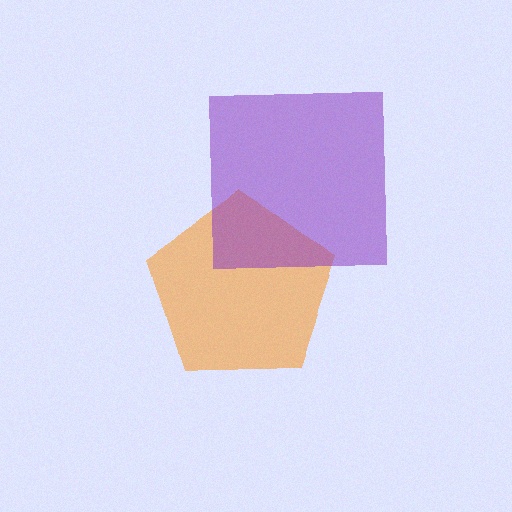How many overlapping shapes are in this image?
There are 2 overlapping shapes in the image.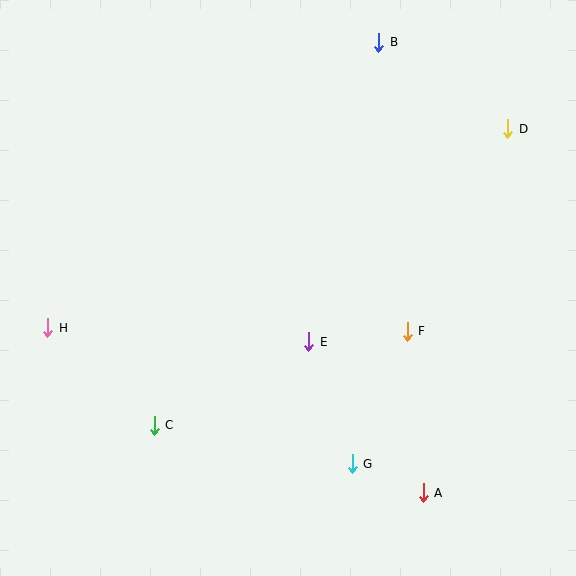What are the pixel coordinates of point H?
Point H is at (48, 328).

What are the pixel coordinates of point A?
Point A is at (423, 493).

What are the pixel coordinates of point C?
Point C is at (154, 425).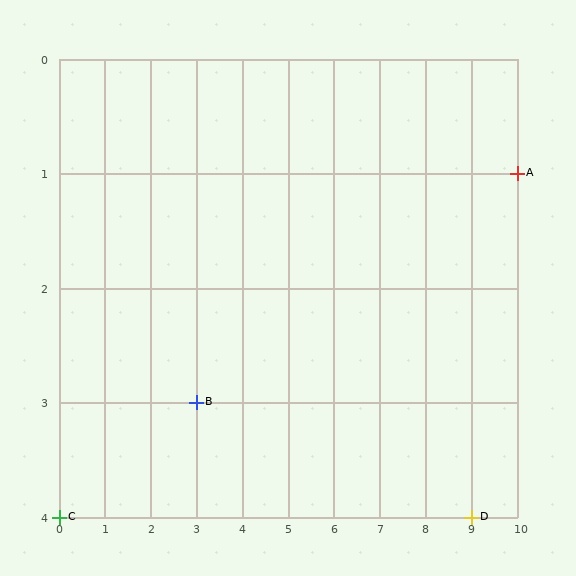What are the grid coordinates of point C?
Point C is at grid coordinates (0, 4).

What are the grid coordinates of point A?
Point A is at grid coordinates (10, 1).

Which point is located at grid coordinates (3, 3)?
Point B is at (3, 3).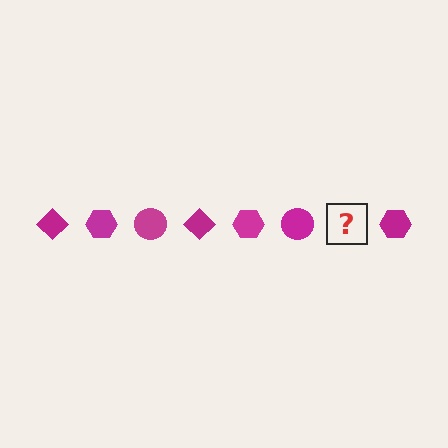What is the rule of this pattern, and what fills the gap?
The rule is that the pattern cycles through diamond, hexagon, circle shapes in magenta. The gap should be filled with a magenta diamond.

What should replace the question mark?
The question mark should be replaced with a magenta diamond.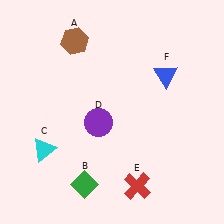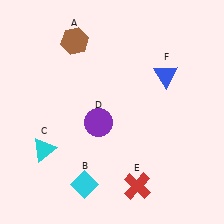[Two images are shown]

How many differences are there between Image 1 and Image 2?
There is 1 difference between the two images.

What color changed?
The diamond (B) changed from green in Image 1 to cyan in Image 2.